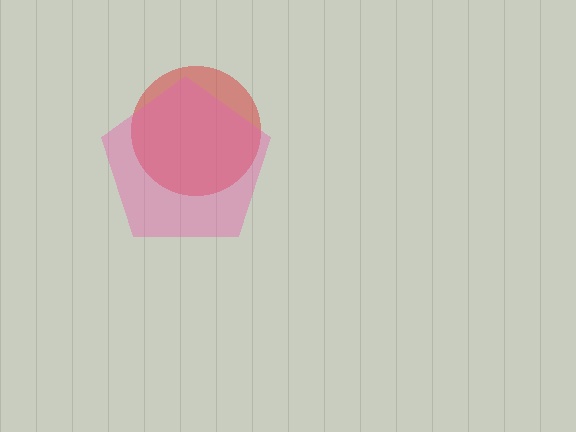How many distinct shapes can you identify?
There are 2 distinct shapes: a red circle, a pink pentagon.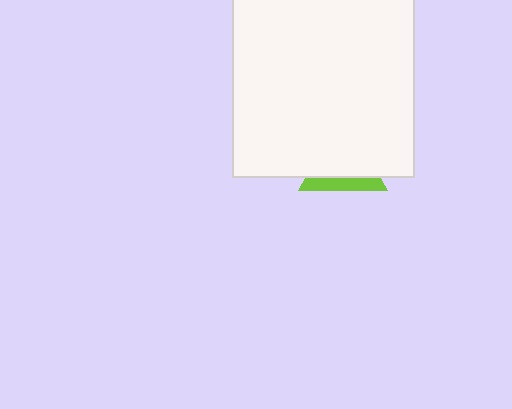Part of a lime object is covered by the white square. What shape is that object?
It is a triangle.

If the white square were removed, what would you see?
You would see the complete lime triangle.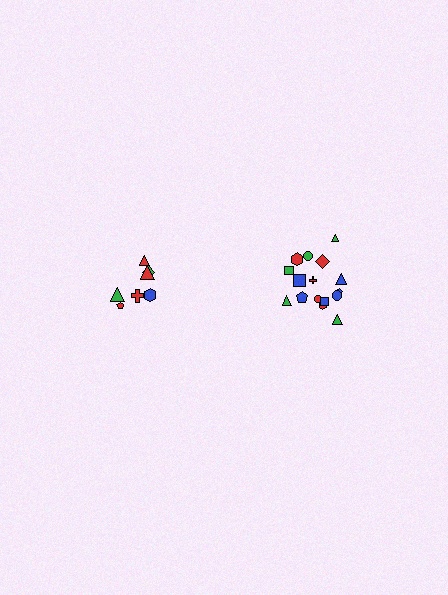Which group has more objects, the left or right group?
The right group.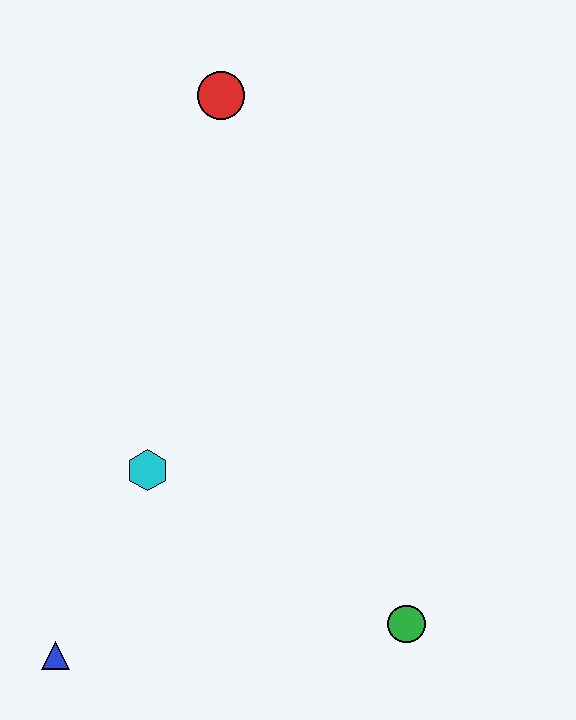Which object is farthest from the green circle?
The red circle is farthest from the green circle.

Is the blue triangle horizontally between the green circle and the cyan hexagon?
No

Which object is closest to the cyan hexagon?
The blue triangle is closest to the cyan hexagon.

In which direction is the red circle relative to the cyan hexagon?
The red circle is above the cyan hexagon.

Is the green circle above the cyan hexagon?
No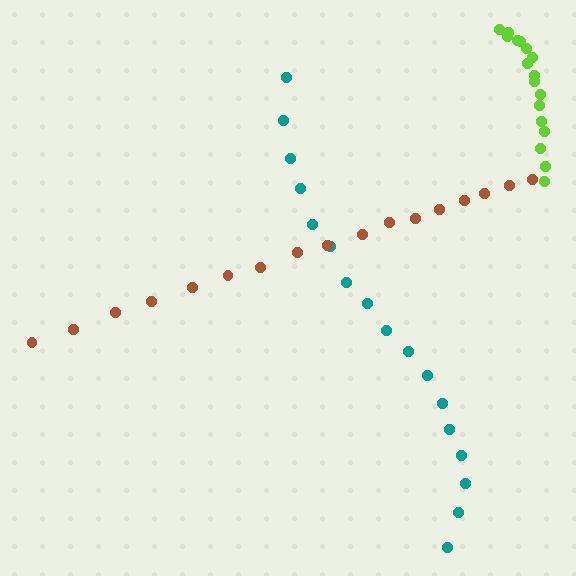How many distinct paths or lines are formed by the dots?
There are 3 distinct paths.